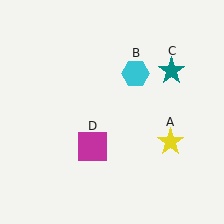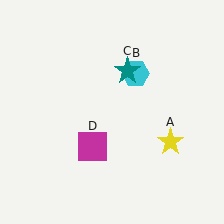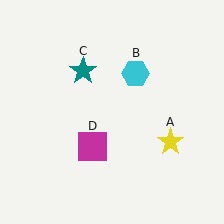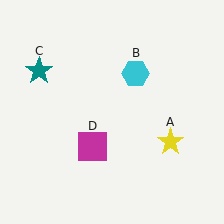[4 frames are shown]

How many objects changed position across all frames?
1 object changed position: teal star (object C).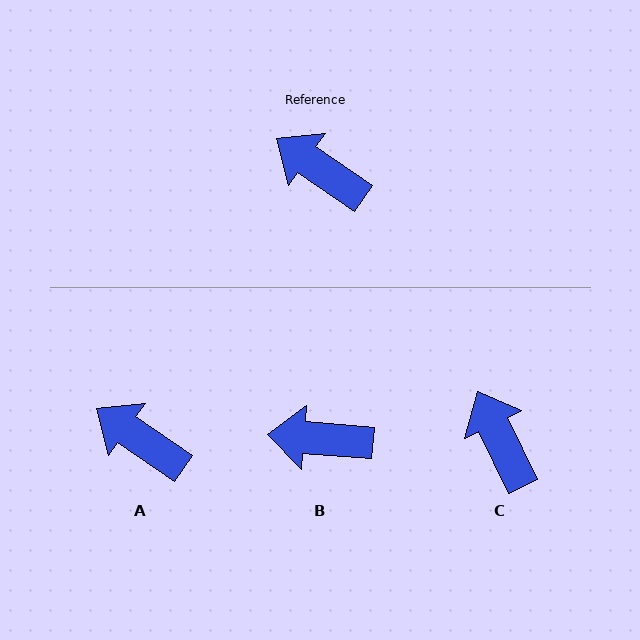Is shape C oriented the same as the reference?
No, it is off by about 30 degrees.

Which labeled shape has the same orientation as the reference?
A.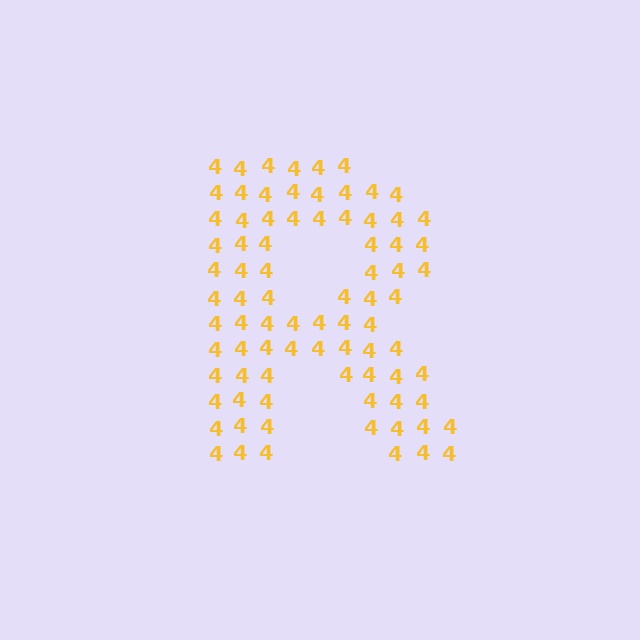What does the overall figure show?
The overall figure shows the letter R.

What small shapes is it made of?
It is made of small digit 4's.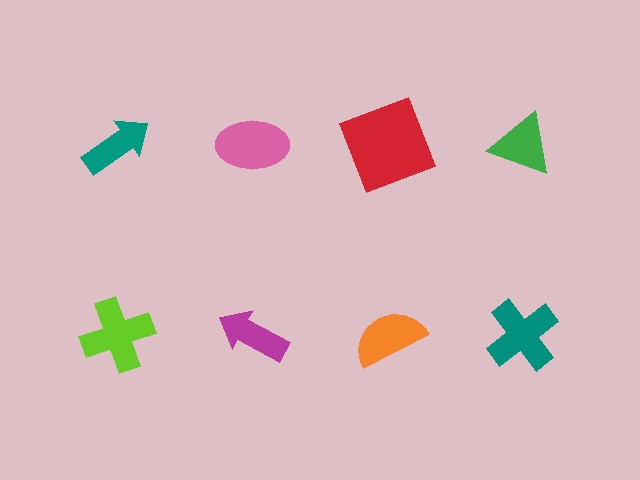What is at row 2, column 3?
An orange semicircle.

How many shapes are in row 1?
4 shapes.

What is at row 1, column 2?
A pink ellipse.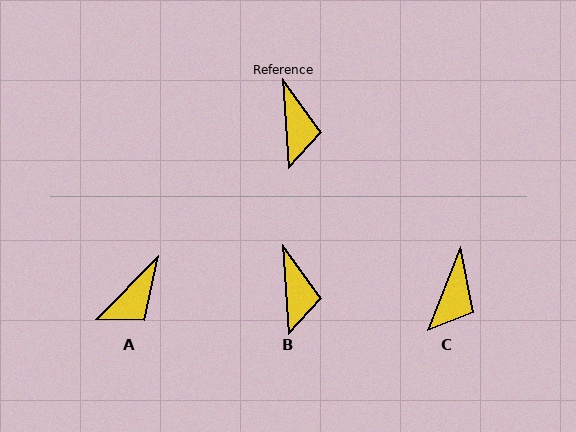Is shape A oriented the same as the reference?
No, it is off by about 49 degrees.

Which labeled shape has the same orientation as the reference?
B.